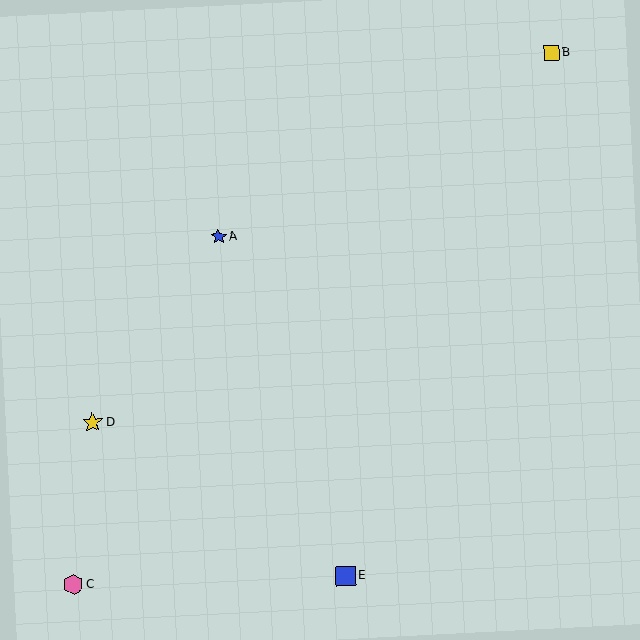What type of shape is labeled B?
Shape B is a yellow square.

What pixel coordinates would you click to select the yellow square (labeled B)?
Click at (551, 53) to select the yellow square B.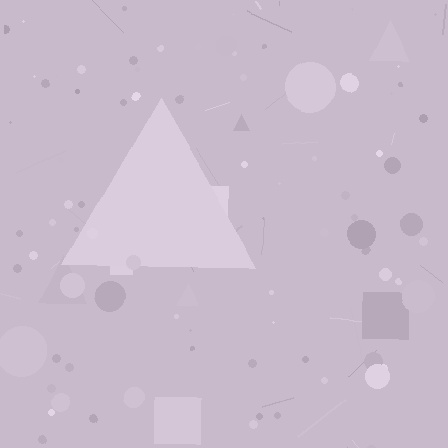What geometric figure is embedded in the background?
A triangle is embedded in the background.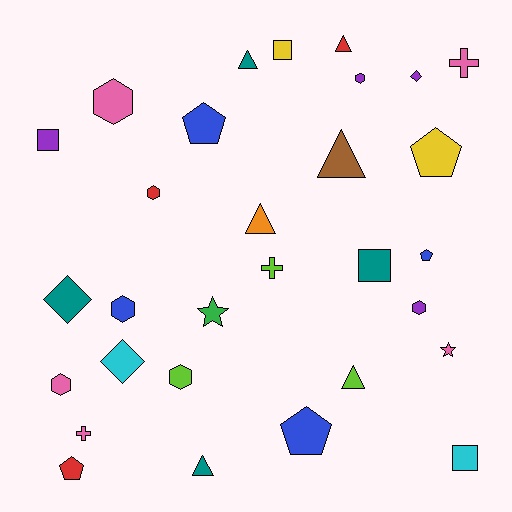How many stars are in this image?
There are 2 stars.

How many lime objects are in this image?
There are 3 lime objects.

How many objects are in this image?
There are 30 objects.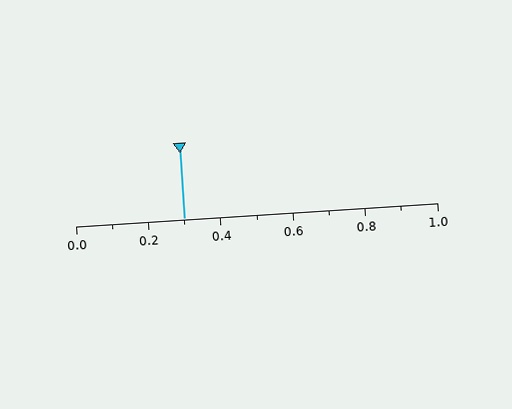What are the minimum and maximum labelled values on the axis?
The axis runs from 0.0 to 1.0.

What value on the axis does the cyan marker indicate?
The marker indicates approximately 0.3.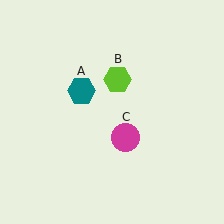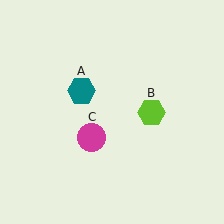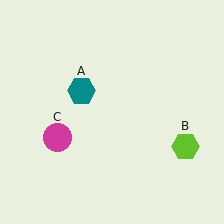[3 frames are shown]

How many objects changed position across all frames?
2 objects changed position: lime hexagon (object B), magenta circle (object C).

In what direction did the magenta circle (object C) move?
The magenta circle (object C) moved left.